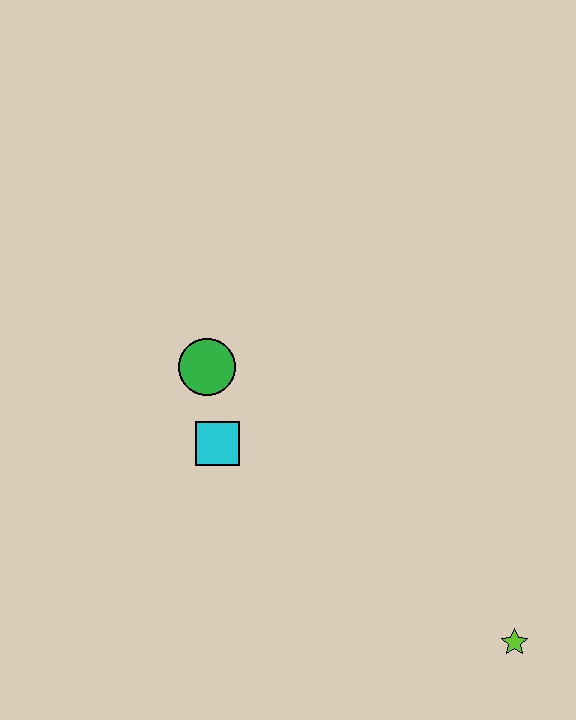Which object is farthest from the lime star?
The green circle is farthest from the lime star.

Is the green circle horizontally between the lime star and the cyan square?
No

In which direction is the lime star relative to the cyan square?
The lime star is to the right of the cyan square.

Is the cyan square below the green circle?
Yes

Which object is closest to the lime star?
The cyan square is closest to the lime star.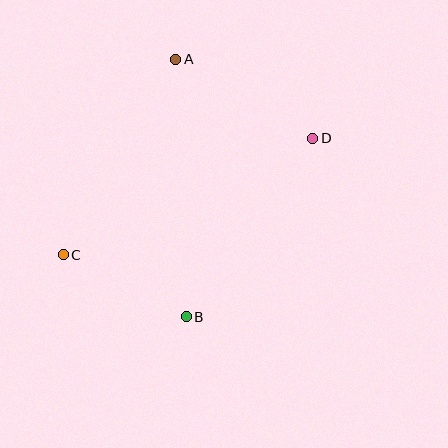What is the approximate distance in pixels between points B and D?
The distance between B and D is approximately 219 pixels.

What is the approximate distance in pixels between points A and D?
The distance between A and D is approximately 158 pixels.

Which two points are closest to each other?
Points B and C are closest to each other.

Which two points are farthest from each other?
Points C and D are farthest from each other.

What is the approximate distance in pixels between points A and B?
The distance between A and B is approximately 258 pixels.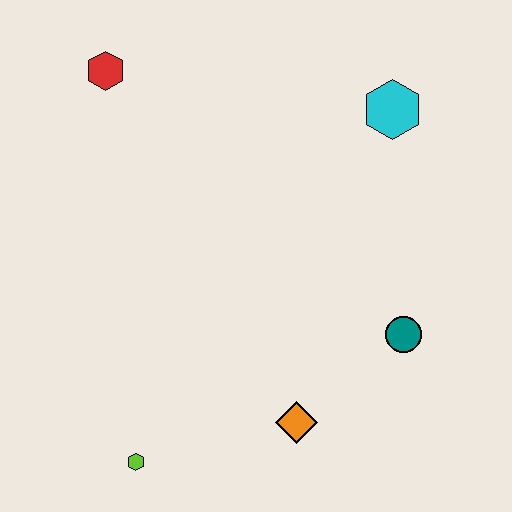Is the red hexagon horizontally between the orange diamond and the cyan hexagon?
No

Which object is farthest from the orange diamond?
The red hexagon is farthest from the orange diamond.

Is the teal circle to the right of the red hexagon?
Yes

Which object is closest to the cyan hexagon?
The teal circle is closest to the cyan hexagon.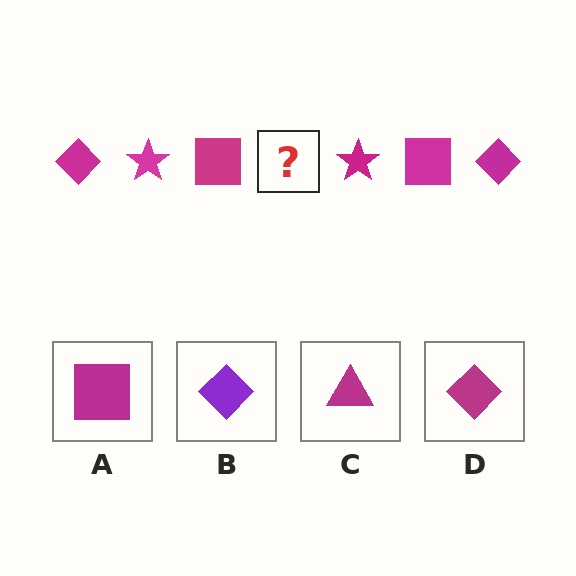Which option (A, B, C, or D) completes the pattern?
D.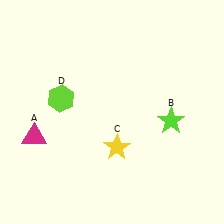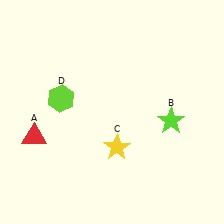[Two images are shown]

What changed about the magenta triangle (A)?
In Image 1, A is magenta. In Image 2, it changed to red.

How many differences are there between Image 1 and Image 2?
There is 1 difference between the two images.